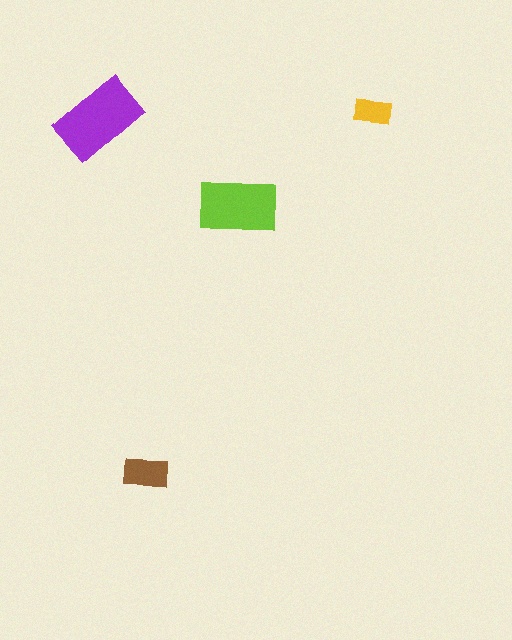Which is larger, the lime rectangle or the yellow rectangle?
The lime one.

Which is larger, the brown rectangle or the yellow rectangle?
The brown one.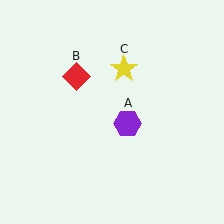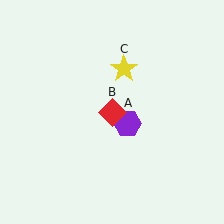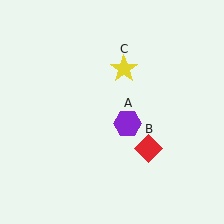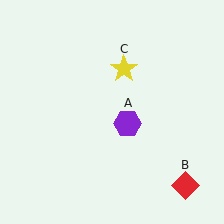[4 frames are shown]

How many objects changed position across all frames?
1 object changed position: red diamond (object B).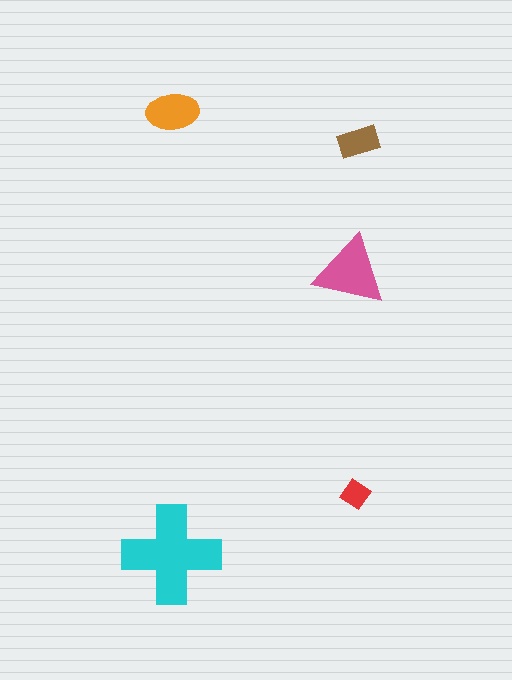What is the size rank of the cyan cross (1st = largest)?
1st.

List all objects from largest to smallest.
The cyan cross, the pink triangle, the orange ellipse, the brown rectangle, the red diamond.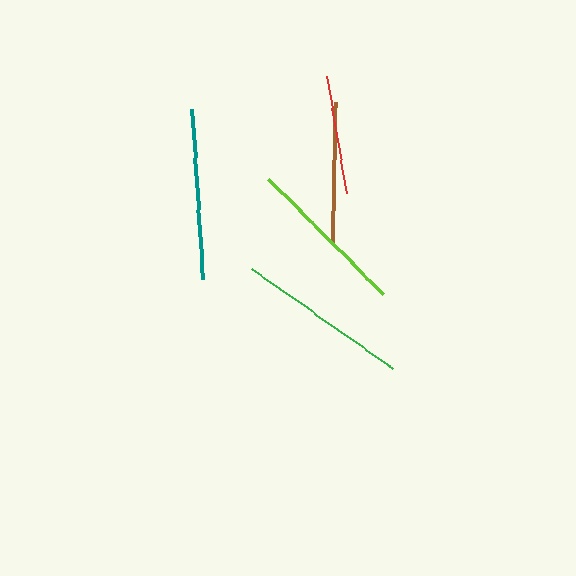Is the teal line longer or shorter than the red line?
The teal line is longer than the red line.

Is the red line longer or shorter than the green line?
The green line is longer than the red line.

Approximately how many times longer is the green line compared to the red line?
The green line is approximately 1.5 times the length of the red line.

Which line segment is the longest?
The green line is the longest at approximately 173 pixels.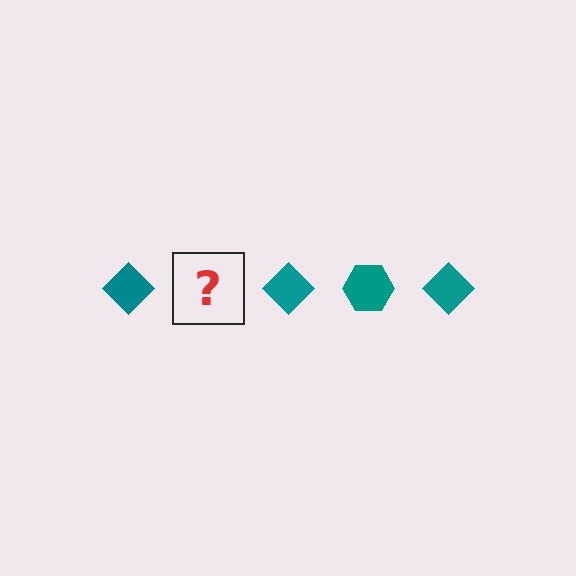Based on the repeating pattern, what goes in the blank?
The blank should be a teal hexagon.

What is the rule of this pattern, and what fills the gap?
The rule is that the pattern cycles through diamond, hexagon shapes in teal. The gap should be filled with a teal hexagon.